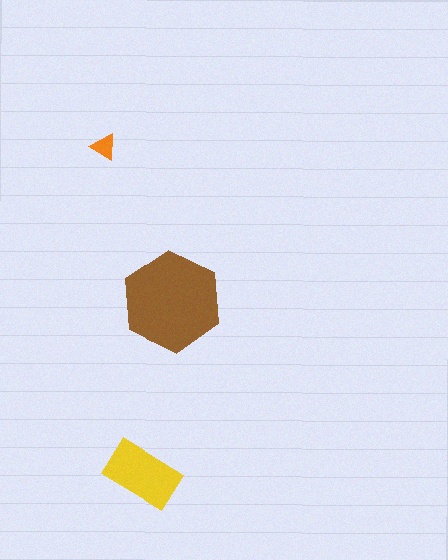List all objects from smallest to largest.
The orange triangle, the yellow rectangle, the brown hexagon.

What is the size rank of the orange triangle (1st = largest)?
3rd.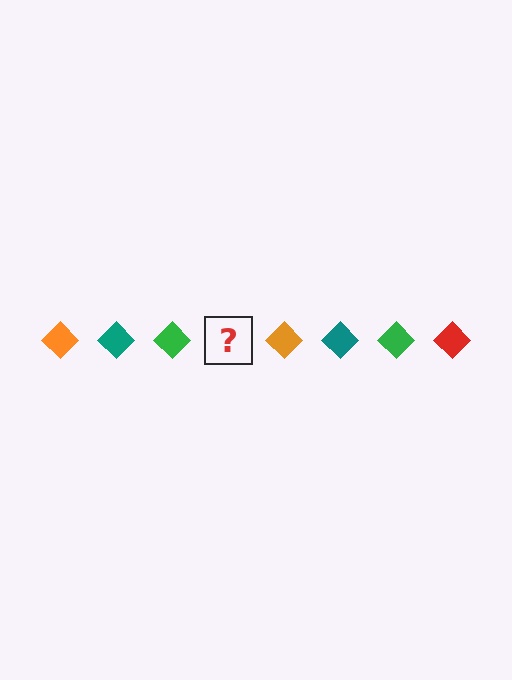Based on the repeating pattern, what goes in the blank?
The blank should be a red diamond.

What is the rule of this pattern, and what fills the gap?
The rule is that the pattern cycles through orange, teal, green, red diamonds. The gap should be filled with a red diamond.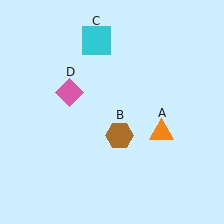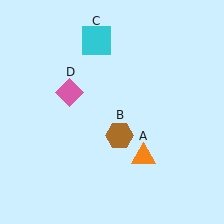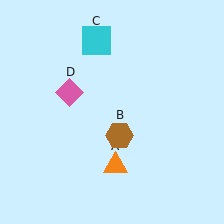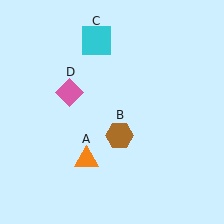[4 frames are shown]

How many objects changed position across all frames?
1 object changed position: orange triangle (object A).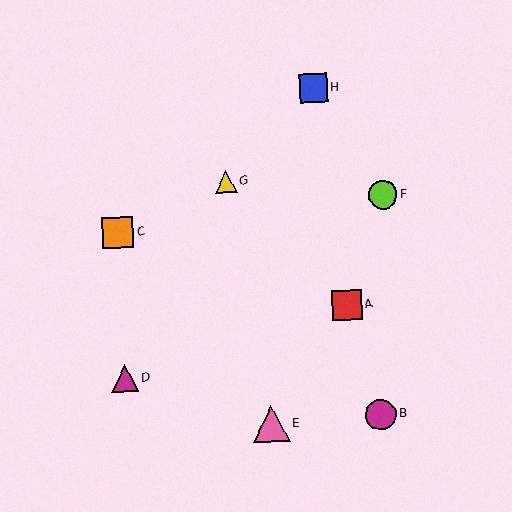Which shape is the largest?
The pink triangle (labeled E) is the largest.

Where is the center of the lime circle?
The center of the lime circle is at (383, 194).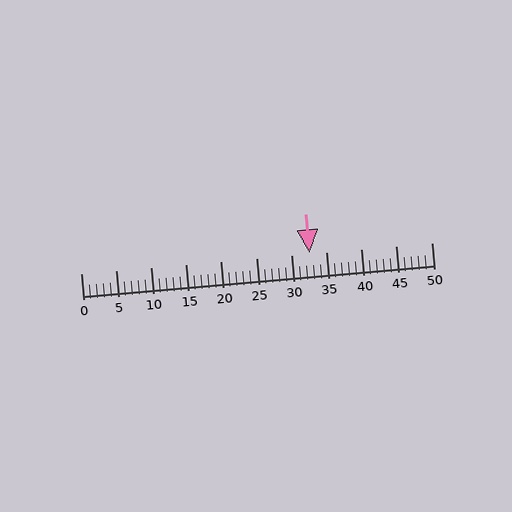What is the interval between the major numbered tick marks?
The major tick marks are spaced 5 units apart.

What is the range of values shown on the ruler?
The ruler shows values from 0 to 50.